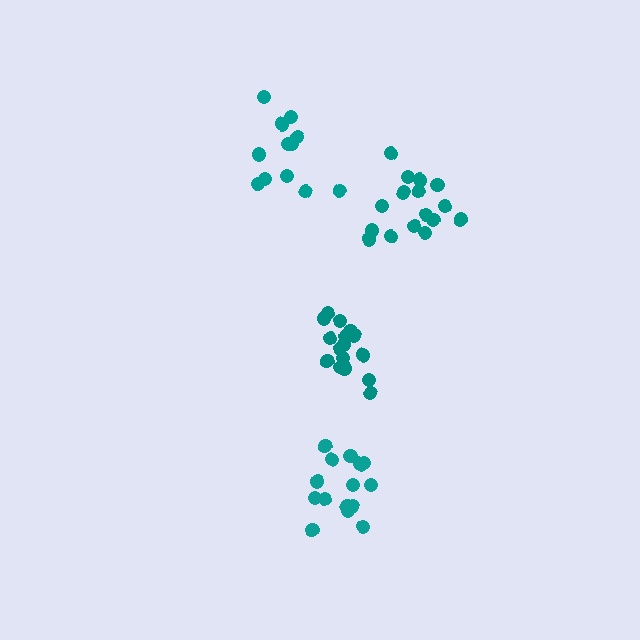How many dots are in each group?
Group 1: 16 dots, Group 2: 12 dots, Group 3: 16 dots, Group 4: 15 dots (59 total).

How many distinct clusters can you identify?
There are 4 distinct clusters.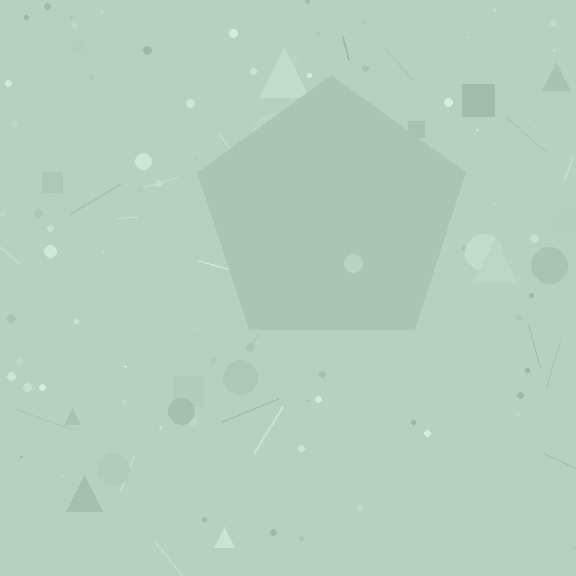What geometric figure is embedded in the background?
A pentagon is embedded in the background.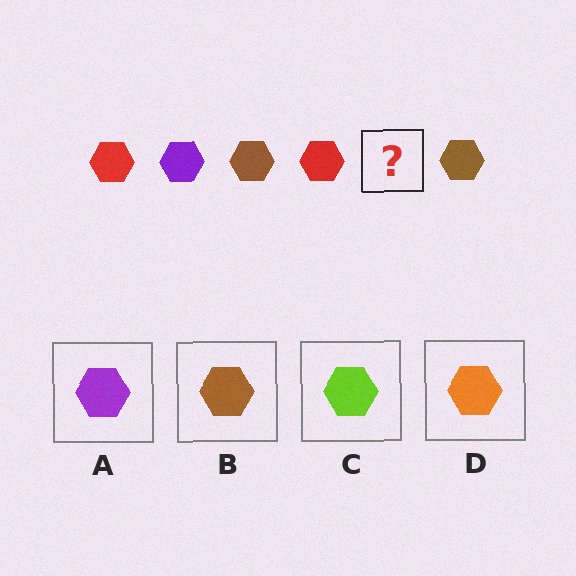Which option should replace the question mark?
Option A.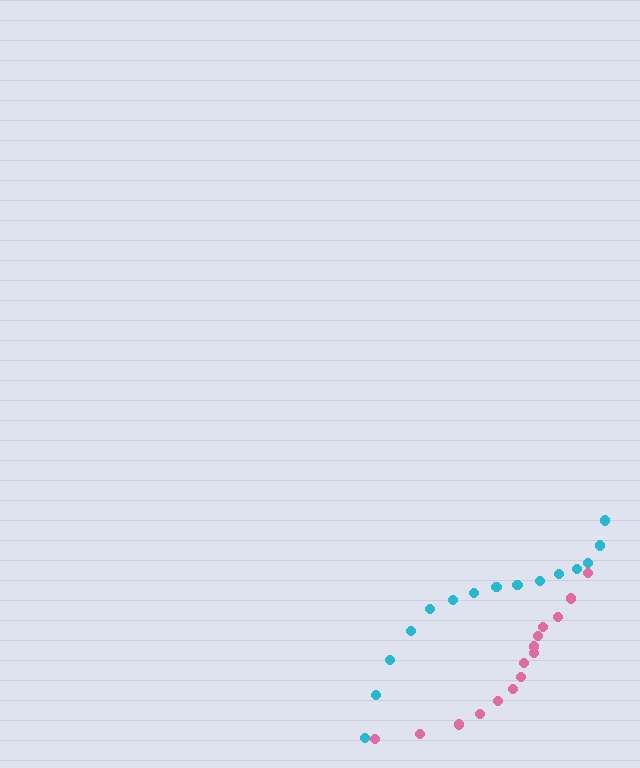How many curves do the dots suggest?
There are 2 distinct paths.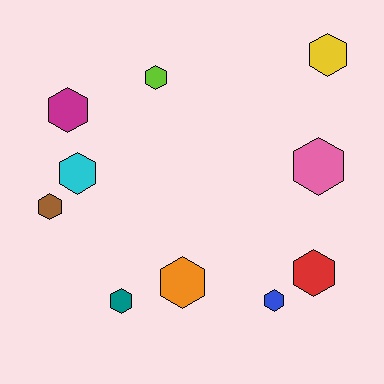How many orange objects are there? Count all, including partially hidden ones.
There is 1 orange object.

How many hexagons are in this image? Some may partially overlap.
There are 10 hexagons.